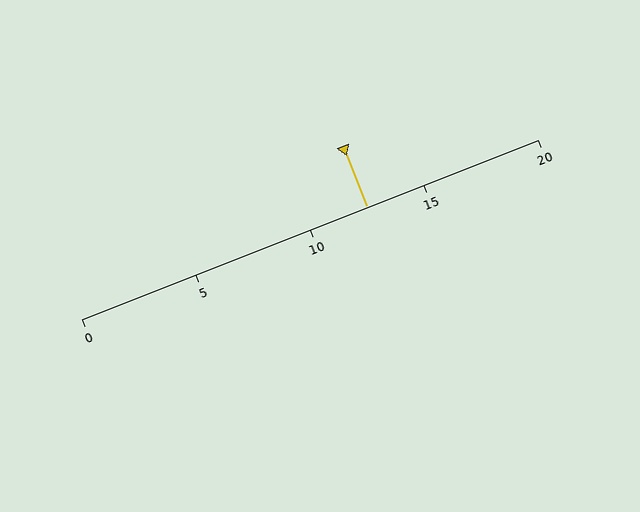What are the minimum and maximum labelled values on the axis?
The axis runs from 0 to 20.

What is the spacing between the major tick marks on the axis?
The major ticks are spaced 5 apart.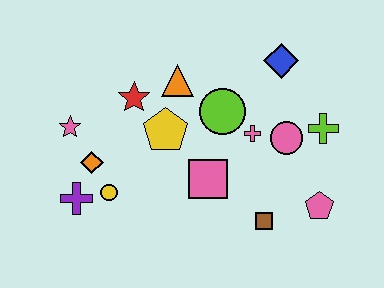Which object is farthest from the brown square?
The pink star is farthest from the brown square.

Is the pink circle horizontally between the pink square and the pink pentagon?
Yes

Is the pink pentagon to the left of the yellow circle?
No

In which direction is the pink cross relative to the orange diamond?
The pink cross is to the right of the orange diamond.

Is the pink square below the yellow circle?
No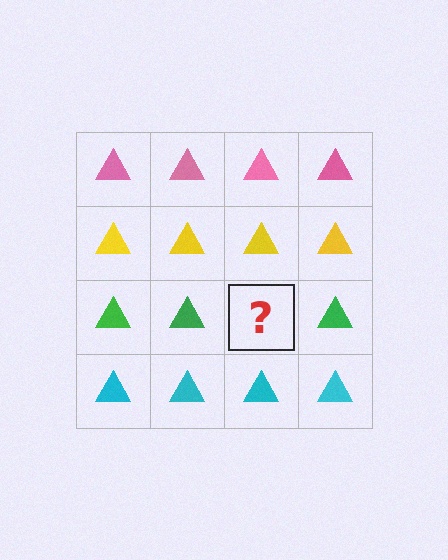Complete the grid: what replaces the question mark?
The question mark should be replaced with a green triangle.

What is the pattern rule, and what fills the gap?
The rule is that each row has a consistent color. The gap should be filled with a green triangle.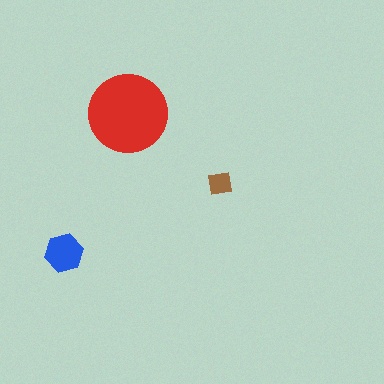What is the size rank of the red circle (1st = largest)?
1st.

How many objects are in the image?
There are 3 objects in the image.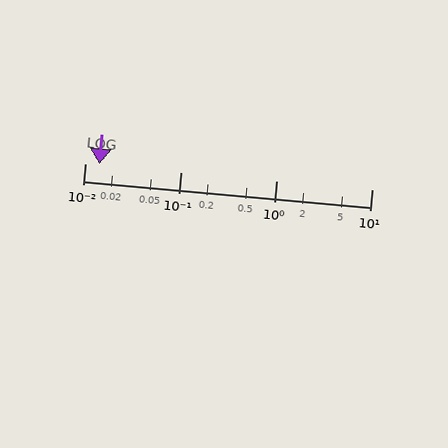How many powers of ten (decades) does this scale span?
The scale spans 3 decades, from 0.01 to 10.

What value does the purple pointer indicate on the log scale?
The pointer indicates approximately 0.014.